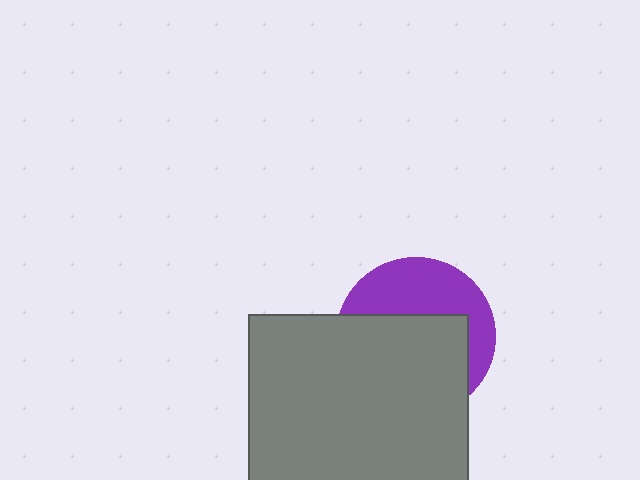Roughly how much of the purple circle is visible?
A small part of it is visible (roughly 40%).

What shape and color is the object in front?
The object in front is a gray rectangle.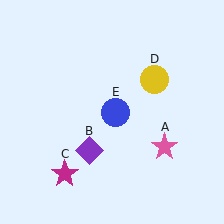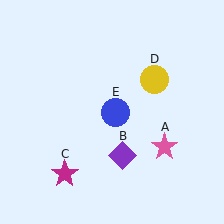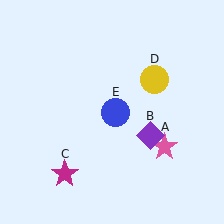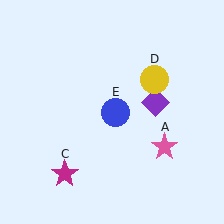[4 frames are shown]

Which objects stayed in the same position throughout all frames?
Pink star (object A) and magenta star (object C) and yellow circle (object D) and blue circle (object E) remained stationary.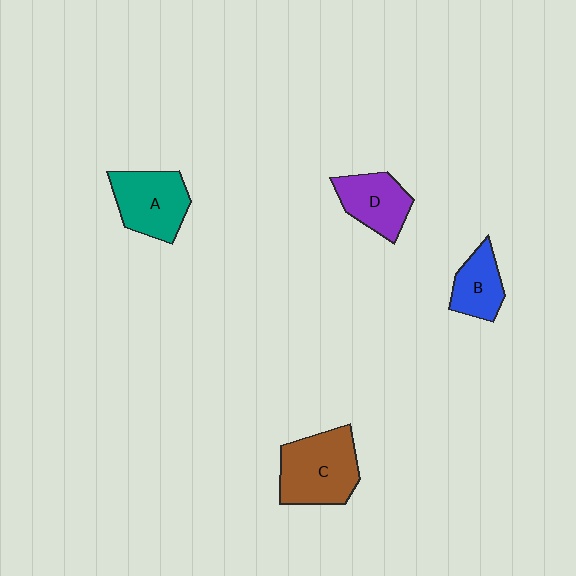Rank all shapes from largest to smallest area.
From largest to smallest: C (brown), A (teal), D (purple), B (blue).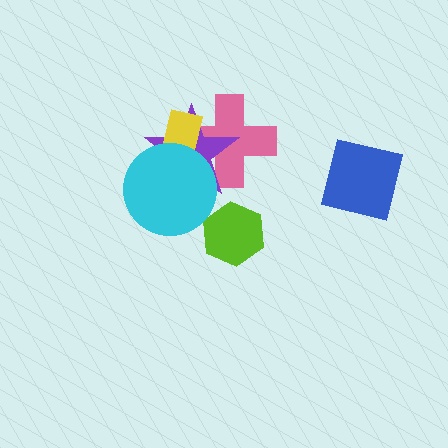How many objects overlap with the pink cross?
3 objects overlap with the pink cross.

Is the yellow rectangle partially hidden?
Yes, it is partially covered by another shape.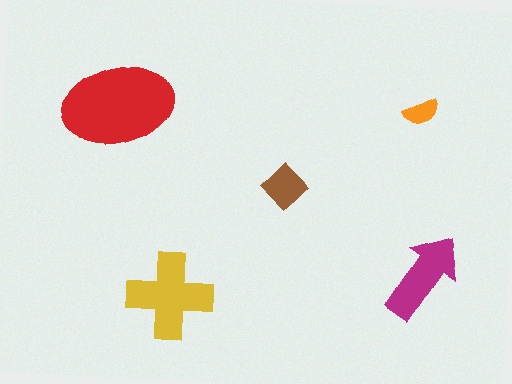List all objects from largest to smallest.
The red ellipse, the yellow cross, the magenta arrow, the brown diamond, the orange semicircle.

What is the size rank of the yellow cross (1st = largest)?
2nd.